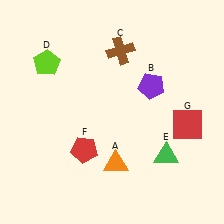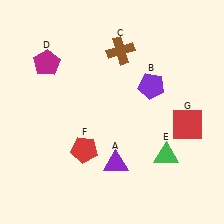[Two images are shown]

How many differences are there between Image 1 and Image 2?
There are 2 differences between the two images.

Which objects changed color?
A changed from orange to purple. D changed from lime to magenta.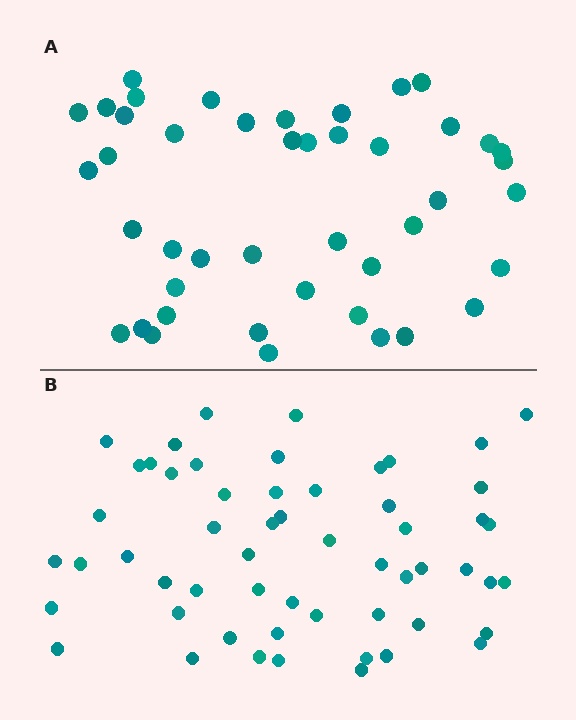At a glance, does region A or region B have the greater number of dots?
Region B (the bottom region) has more dots.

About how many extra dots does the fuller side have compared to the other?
Region B has roughly 12 or so more dots than region A.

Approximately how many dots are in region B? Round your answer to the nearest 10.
About 60 dots. (The exact count is 56, which rounds to 60.)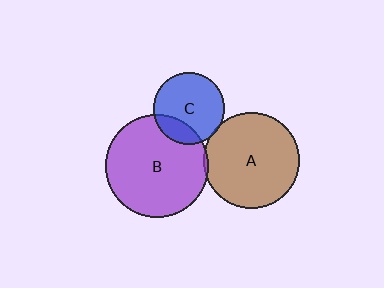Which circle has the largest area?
Circle B (purple).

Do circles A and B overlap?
Yes.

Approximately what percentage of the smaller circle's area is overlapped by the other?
Approximately 5%.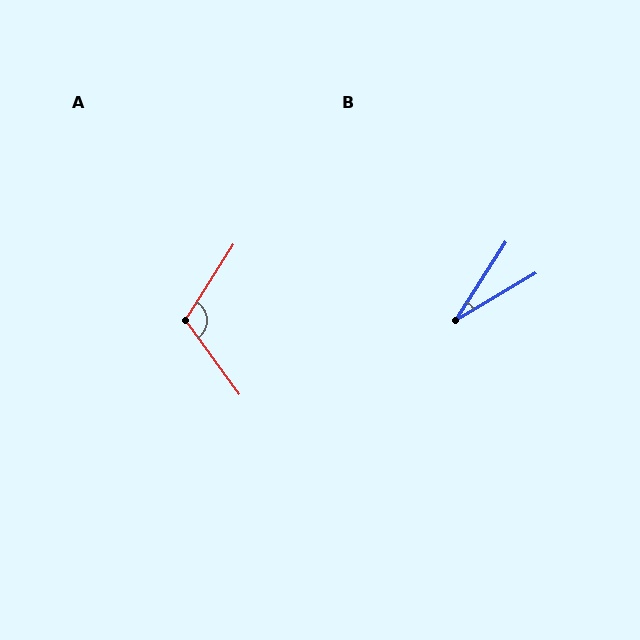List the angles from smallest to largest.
B (27°), A (112°).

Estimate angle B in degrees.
Approximately 27 degrees.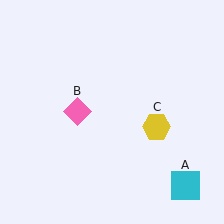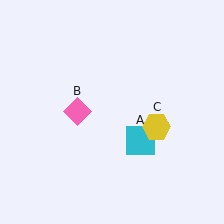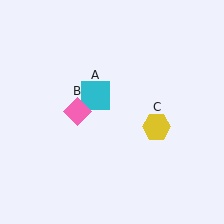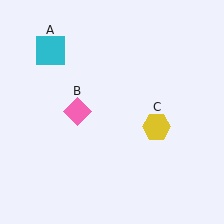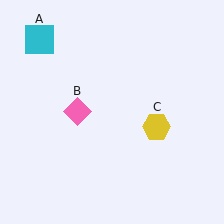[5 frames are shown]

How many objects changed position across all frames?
1 object changed position: cyan square (object A).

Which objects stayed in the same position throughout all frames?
Pink diamond (object B) and yellow hexagon (object C) remained stationary.